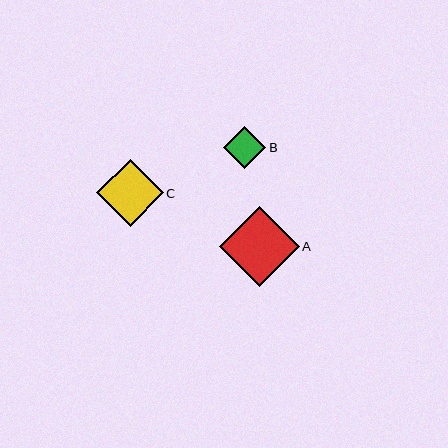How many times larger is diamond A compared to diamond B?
Diamond A is approximately 1.9 times the size of diamond B.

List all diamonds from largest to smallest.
From largest to smallest: A, C, B.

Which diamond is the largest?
Diamond A is the largest with a size of approximately 80 pixels.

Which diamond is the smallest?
Diamond B is the smallest with a size of approximately 42 pixels.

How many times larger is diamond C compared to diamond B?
Diamond C is approximately 1.6 times the size of diamond B.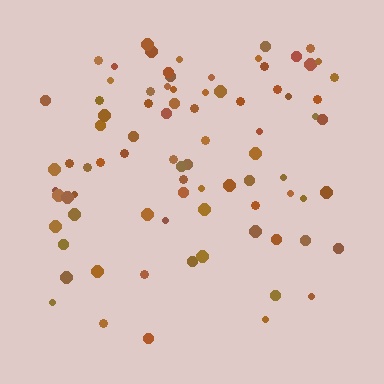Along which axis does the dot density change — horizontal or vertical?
Vertical.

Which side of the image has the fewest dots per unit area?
The bottom.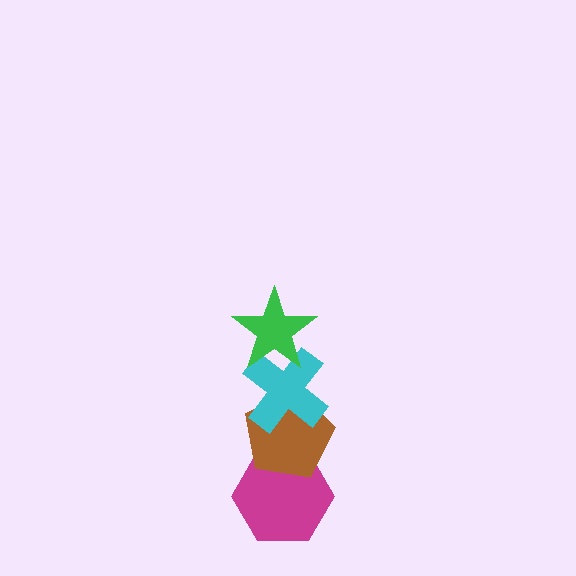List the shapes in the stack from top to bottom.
From top to bottom: the green star, the cyan cross, the brown pentagon, the magenta hexagon.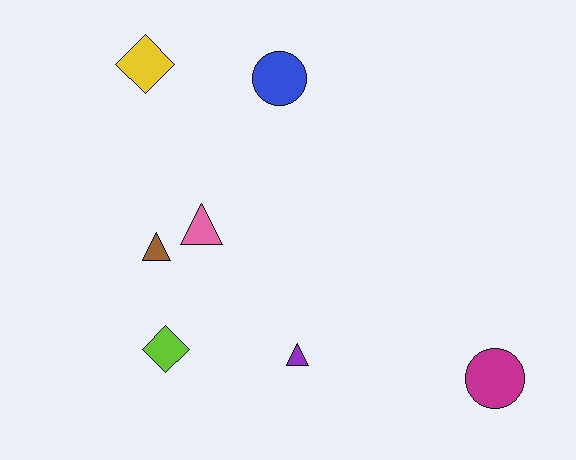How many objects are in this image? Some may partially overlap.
There are 7 objects.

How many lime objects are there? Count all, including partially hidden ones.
There is 1 lime object.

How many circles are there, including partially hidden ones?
There are 2 circles.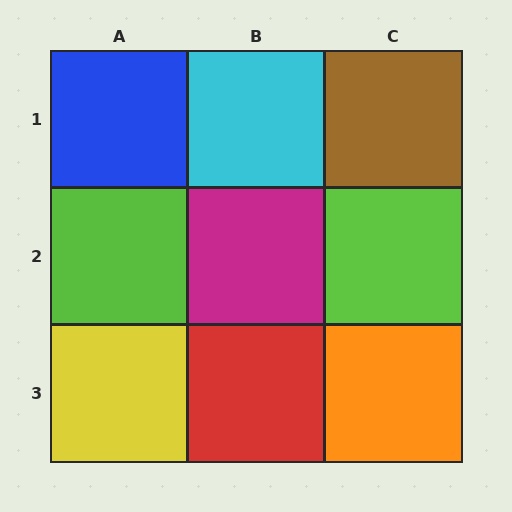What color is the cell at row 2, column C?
Lime.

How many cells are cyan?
1 cell is cyan.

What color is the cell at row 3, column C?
Orange.